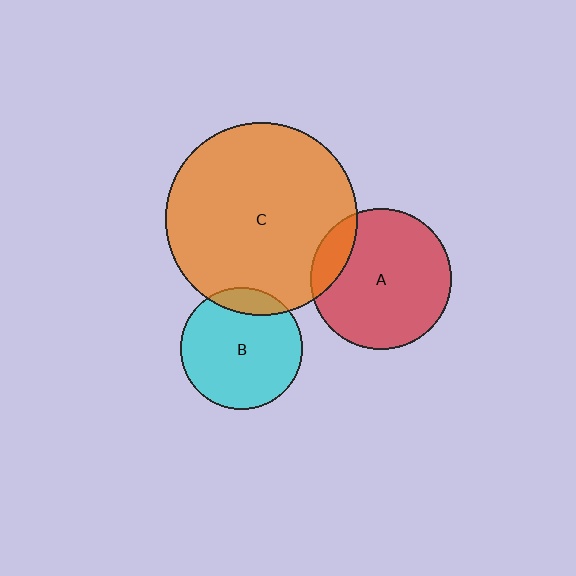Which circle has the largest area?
Circle C (orange).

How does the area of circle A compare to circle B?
Approximately 1.3 times.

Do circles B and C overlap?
Yes.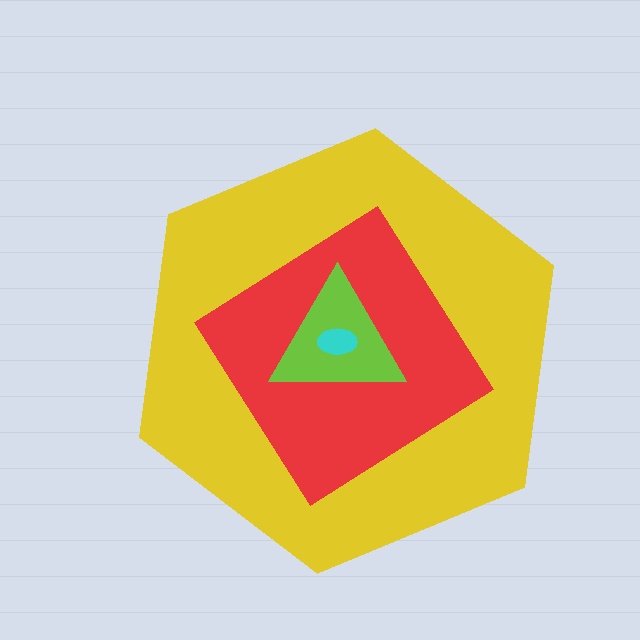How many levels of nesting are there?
4.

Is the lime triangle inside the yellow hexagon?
Yes.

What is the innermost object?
The cyan ellipse.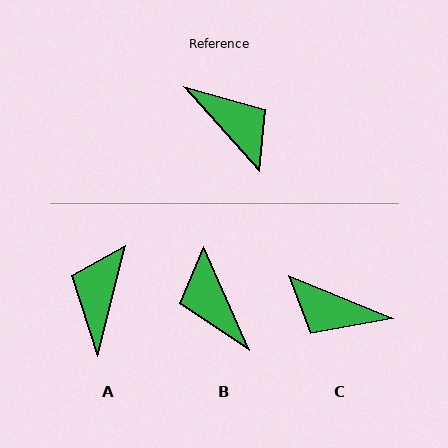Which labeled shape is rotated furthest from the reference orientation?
B, about 162 degrees away.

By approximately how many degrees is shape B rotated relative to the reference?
Approximately 162 degrees counter-clockwise.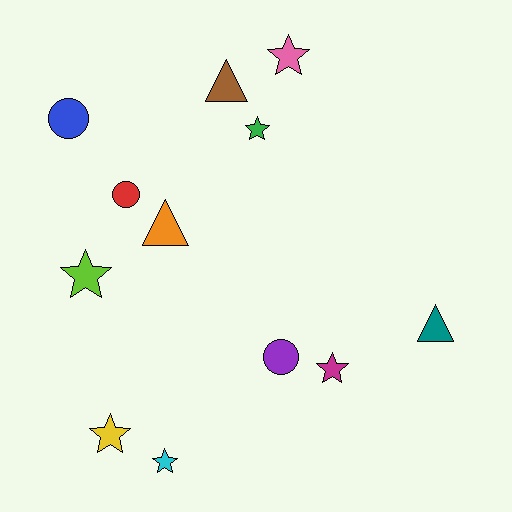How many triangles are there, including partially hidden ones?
There are 3 triangles.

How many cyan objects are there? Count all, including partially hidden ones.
There is 1 cyan object.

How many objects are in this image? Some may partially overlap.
There are 12 objects.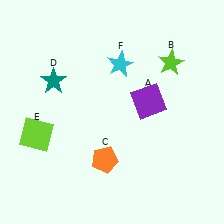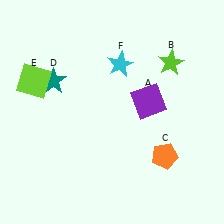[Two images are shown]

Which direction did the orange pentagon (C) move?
The orange pentagon (C) moved right.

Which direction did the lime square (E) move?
The lime square (E) moved up.